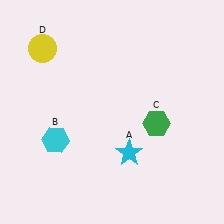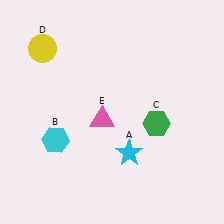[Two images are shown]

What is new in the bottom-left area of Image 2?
A pink triangle (E) was added in the bottom-left area of Image 2.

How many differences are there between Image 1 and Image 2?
There is 1 difference between the two images.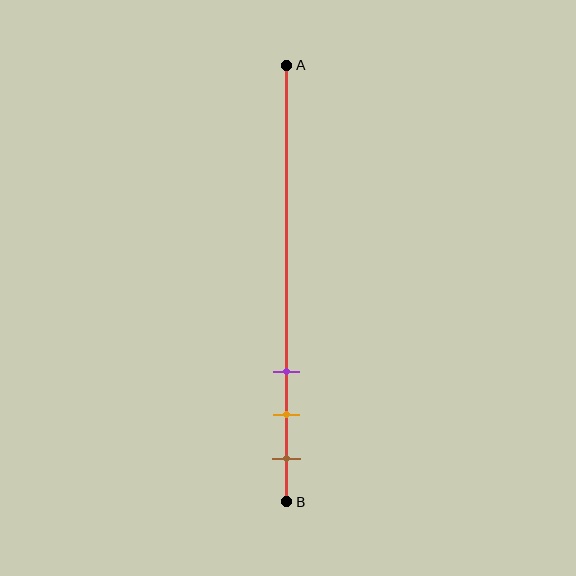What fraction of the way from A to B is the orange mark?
The orange mark is approximately 80% (0.8) of the way from A to B.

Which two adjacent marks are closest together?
The orange and brown marks are the closest adjacent pair.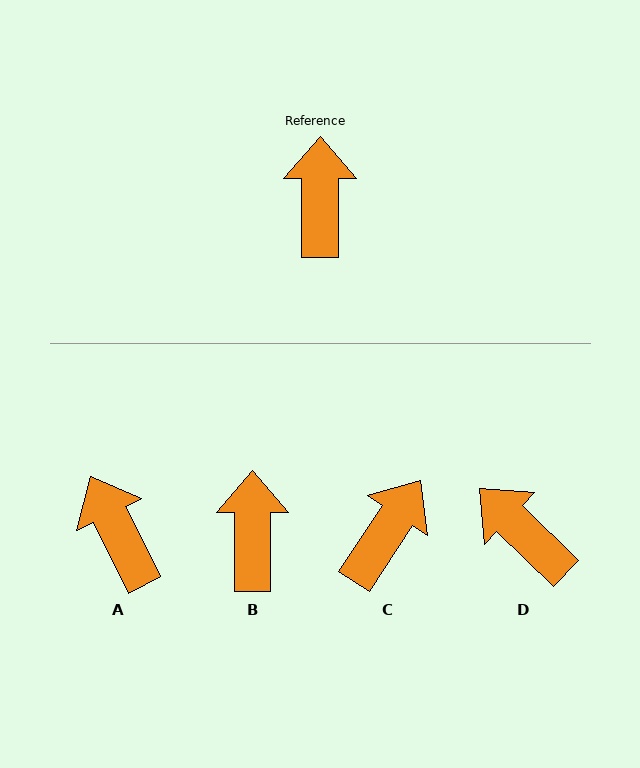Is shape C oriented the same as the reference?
No, it is off by about 34 degrees.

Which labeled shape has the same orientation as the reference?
B.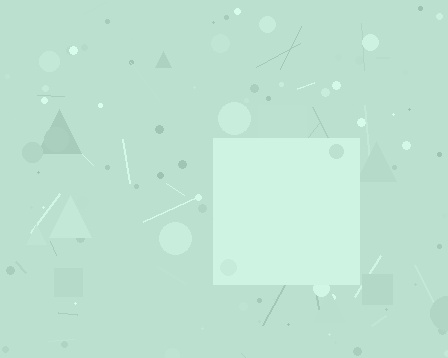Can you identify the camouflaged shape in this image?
The camouflaged shape is a square.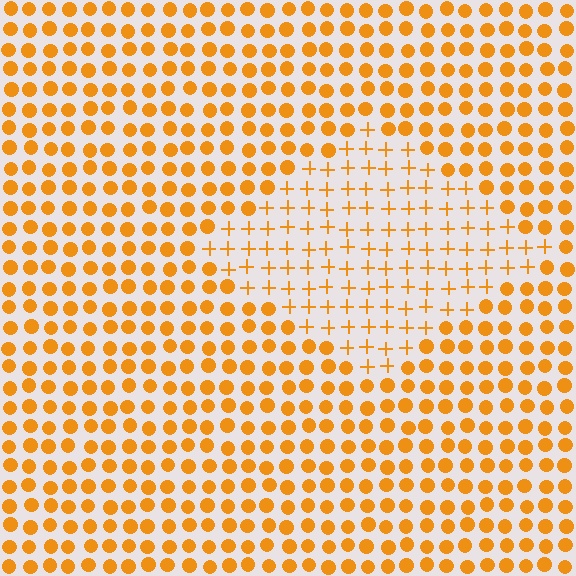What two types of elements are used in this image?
The image uses plus signs inside the diamond region and circles outside it.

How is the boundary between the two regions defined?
The boundary is defined by a change in element shape: plus signs inside vs. circles outside. All elements share the same color and spacing.